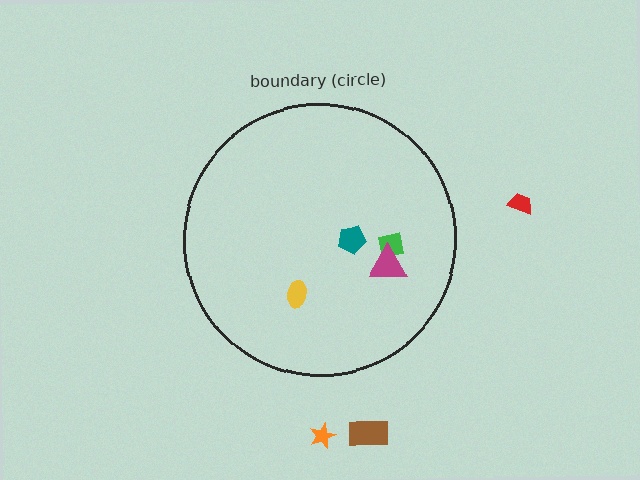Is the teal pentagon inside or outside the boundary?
Inside.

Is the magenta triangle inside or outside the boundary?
Inside.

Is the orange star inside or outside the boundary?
Outside.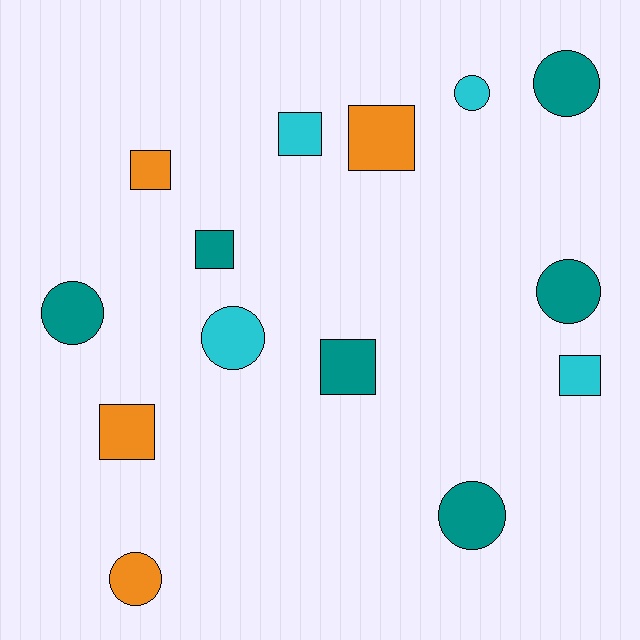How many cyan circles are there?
There are 2 cyan circles.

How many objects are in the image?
There are 14 objects.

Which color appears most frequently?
Teal, with 6 objects.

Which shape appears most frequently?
Circle, with 7 objects.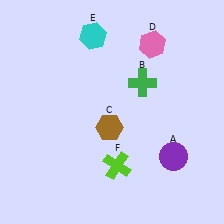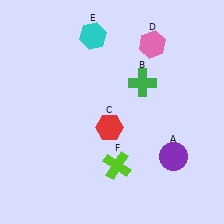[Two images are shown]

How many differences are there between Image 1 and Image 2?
There is 1 difference between the two images.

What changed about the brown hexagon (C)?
In Image 1, C is brown. In Image 2, it changed to red.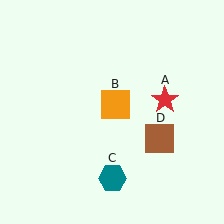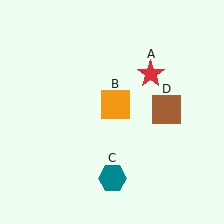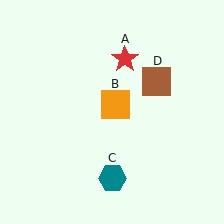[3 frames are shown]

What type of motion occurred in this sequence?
The red star (object A), brown square (object D) rotated counterclockwise around the center of the scene.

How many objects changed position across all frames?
2 objects changed position: red star (object A), brown square (object D).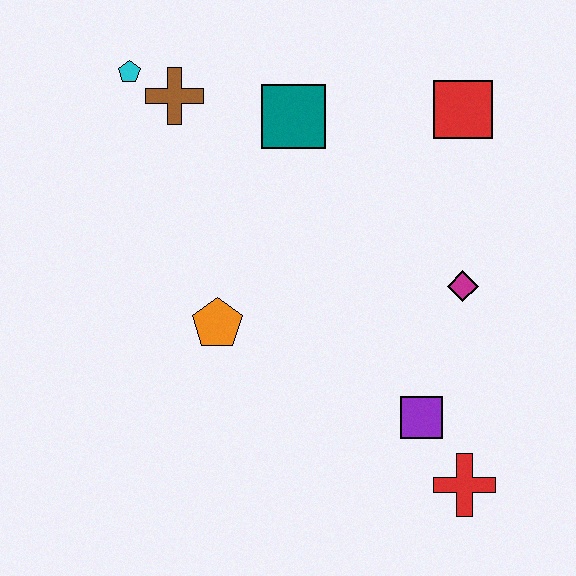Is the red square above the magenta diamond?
Yes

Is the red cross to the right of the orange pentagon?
Yes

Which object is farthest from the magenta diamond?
The cyan pentagon is farthest from the magenta diamond.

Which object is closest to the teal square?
The brown cross is closest to the teal square.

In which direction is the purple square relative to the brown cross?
The purple square is below the brown cross.